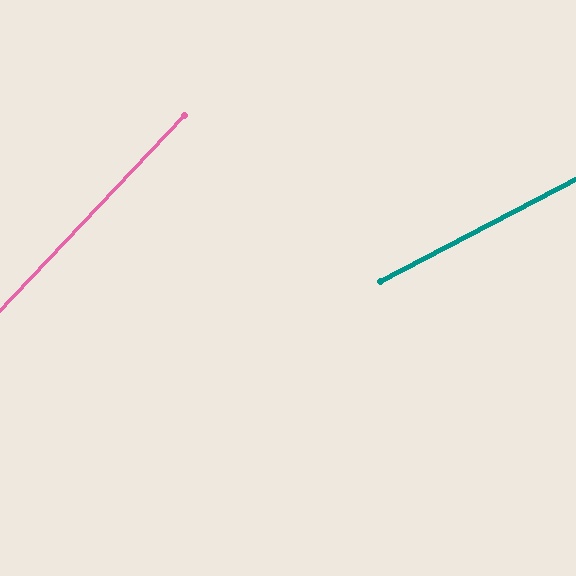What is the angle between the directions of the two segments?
Approximately 19 degrees.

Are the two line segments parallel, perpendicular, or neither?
Neither parallel nor perpendicular — they differ by about 19°.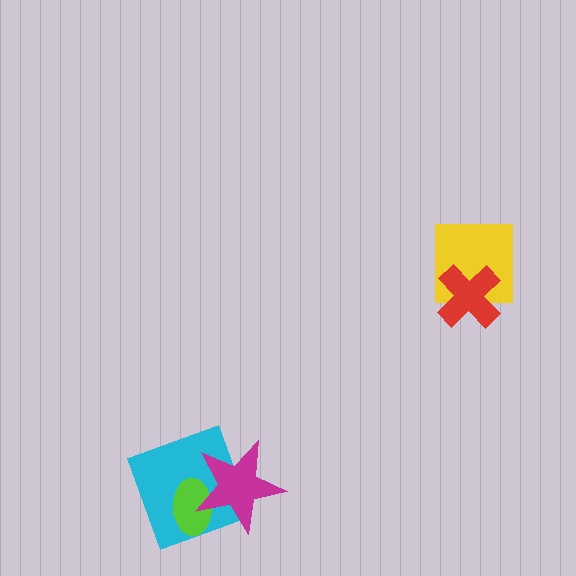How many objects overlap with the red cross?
1 object overlaps with the red cross.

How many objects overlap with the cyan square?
2 objects overlap with the cyan square.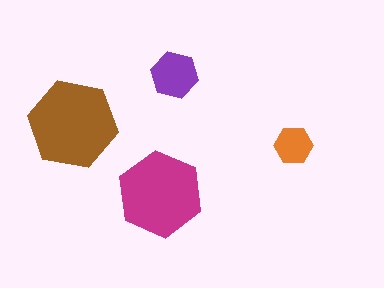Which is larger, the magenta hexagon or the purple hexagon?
The magenta one.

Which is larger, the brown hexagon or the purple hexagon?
The brown one.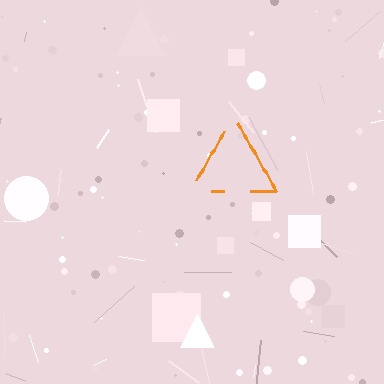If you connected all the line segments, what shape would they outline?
They would outline a triangle.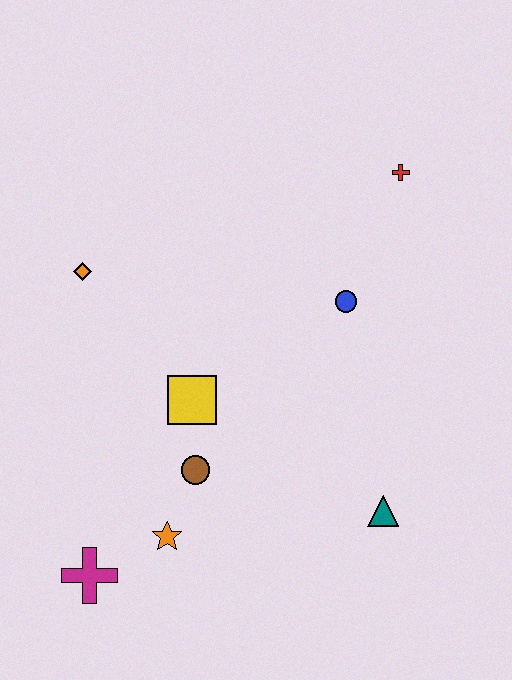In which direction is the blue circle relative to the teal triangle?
The blue circle is above the teal triangle.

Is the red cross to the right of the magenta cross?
Yes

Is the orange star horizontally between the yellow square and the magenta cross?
Yes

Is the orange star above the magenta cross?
Yes